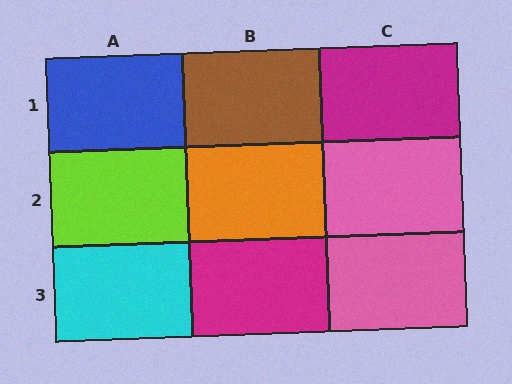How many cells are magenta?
2 cells are magenta.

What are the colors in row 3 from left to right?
Cyan, magenta, pink.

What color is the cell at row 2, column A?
Lime.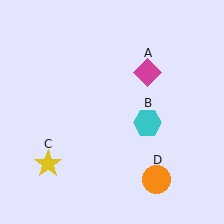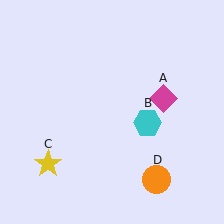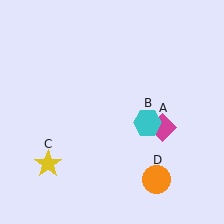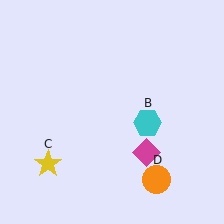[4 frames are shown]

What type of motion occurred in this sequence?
The magenta diamond (object A) rotated clockwise around the center of the scene.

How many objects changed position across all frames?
1 object changed position: magenta diamond (object A).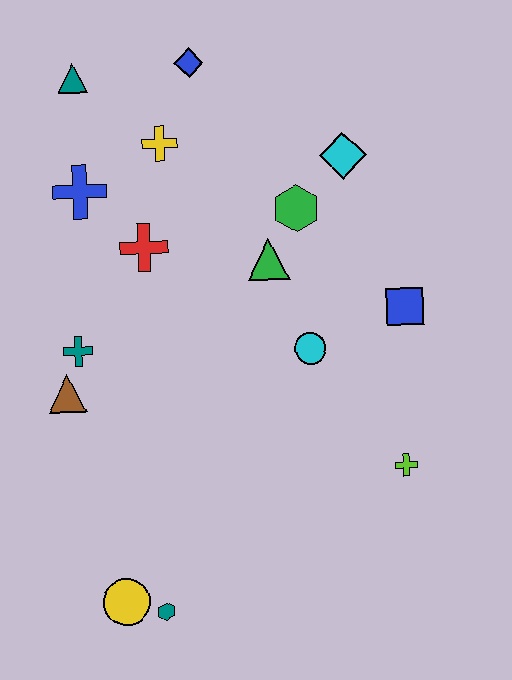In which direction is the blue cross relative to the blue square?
The blue cross is to the left of the blue square.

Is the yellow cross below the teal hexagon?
No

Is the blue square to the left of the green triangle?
No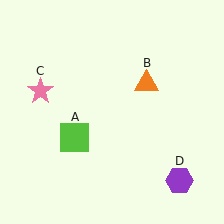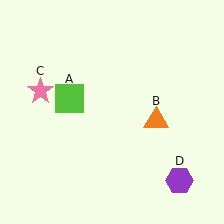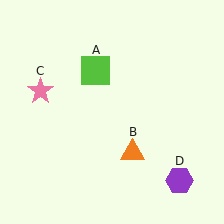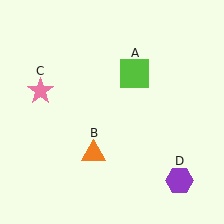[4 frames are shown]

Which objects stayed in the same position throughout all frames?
Pink star (object C) and purple hexagon (object D) remained stationary.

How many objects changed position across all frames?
2 objects changed position: lime square (object A), orange triangle (object B).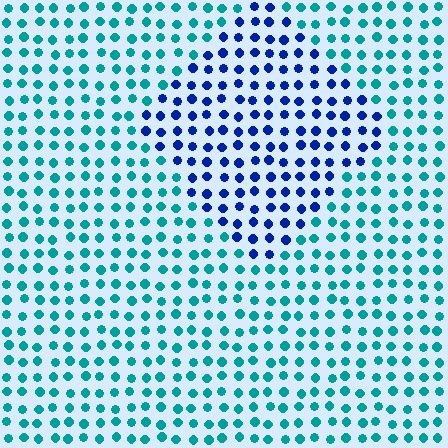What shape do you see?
I see a diamond.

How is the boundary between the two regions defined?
The boundary is defined purely by a slight shift in hue (about 50 degrees). Spacing, size, and orientation are identical on both sides.